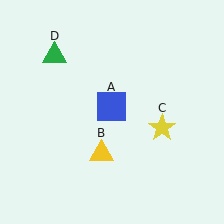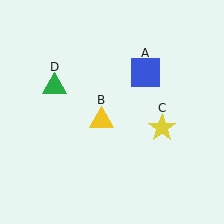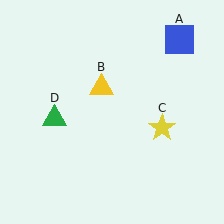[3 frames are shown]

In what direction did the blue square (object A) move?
The blue square (object A) moved up and to the right.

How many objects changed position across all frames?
3 objects changed position: blue square (object A), yellow triangle (object B), green triangle (object D).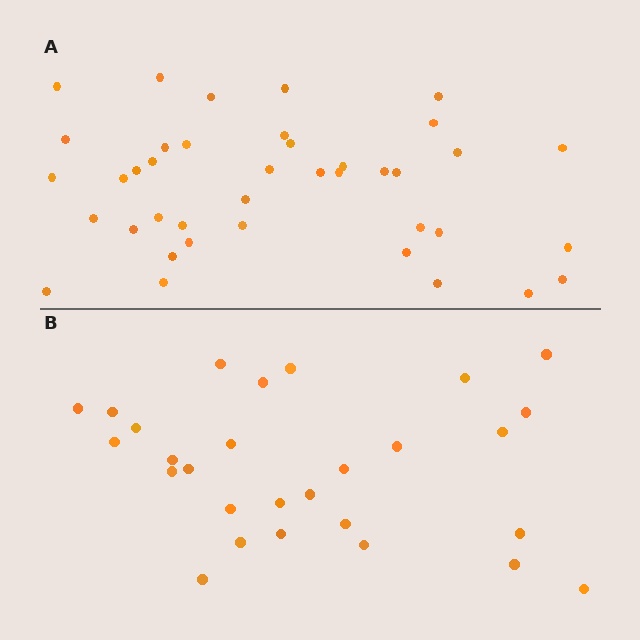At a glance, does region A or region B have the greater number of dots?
Region A (the top region) has more dots.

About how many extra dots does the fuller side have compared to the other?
Region A has roughly 12 or so more dots than region B.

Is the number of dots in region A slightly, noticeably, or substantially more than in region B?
Region A has noticeably more, but not dramatically so. The ratio is roughly 1.4 to 1.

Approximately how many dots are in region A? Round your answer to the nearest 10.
About 40 dots.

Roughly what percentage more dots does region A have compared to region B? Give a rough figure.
About 45% more.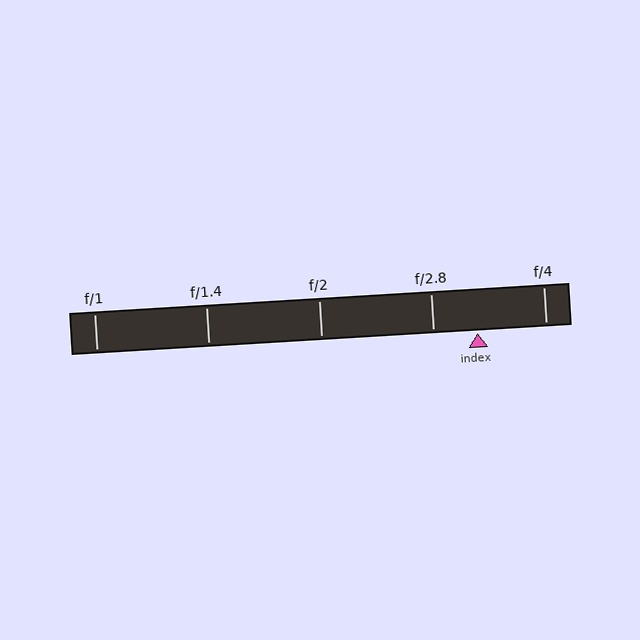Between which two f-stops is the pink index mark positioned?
The index mark is between f/2.8 and f/4.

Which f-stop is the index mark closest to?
The index mark is closest to f/2.8.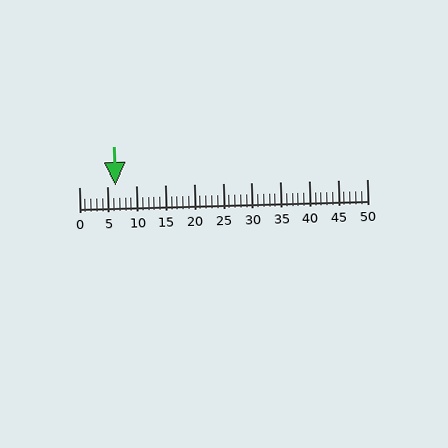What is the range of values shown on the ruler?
The ruler shows values from 0 to 50.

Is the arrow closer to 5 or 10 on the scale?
The arrow is closer to 5.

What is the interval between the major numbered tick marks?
The major tick marks are spaced 5 units apart.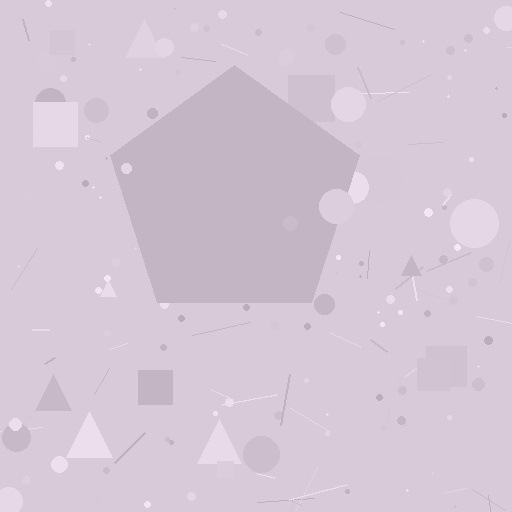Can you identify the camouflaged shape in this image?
The camouflaged shape is a pentagon.